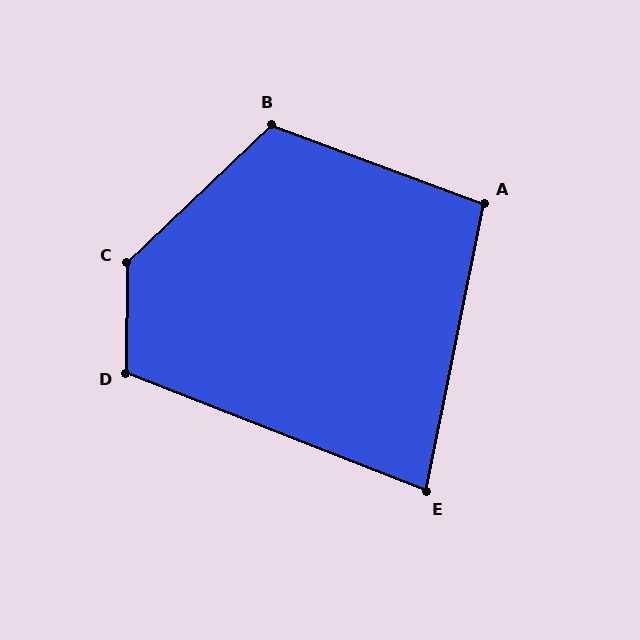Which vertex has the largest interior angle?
C, at approximately 134 degrees.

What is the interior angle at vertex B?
Approximately 116 degrees (obtuse).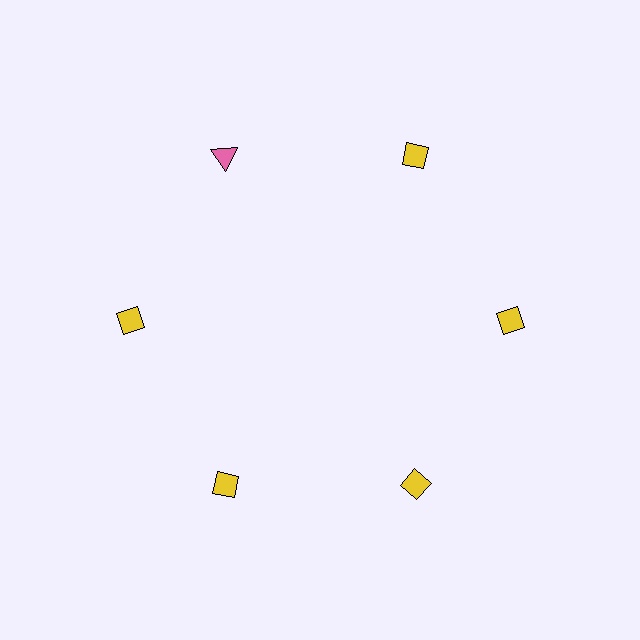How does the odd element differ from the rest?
It differs in both color (pink instead of yellow) and shape (triangle instead of diamond).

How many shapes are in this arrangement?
There are 6 shapes arranged in a ring pattern.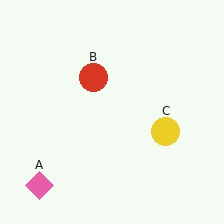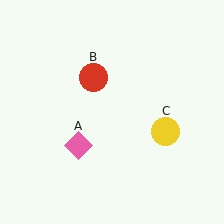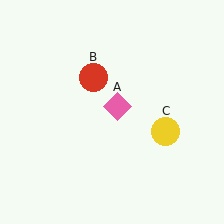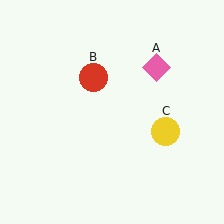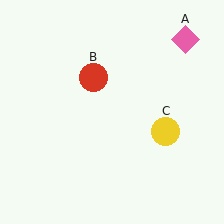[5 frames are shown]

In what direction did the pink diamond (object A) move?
The pink diamond (object A) moved up and to the right.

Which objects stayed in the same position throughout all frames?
Red circle (object B) and yellow circle (object C) remained stationary.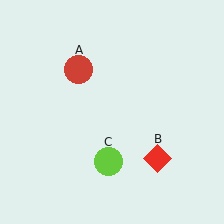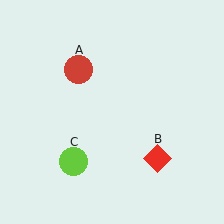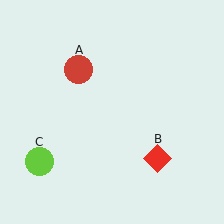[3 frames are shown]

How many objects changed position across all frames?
1 object changed position: lime circle (object C).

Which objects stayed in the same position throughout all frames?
Red circle (object A) and red diamond (object B) remained stationary.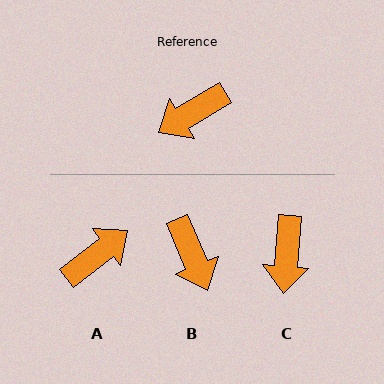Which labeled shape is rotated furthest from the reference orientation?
A, about 173 degrees away.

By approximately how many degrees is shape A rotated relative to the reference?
Approximately 173 degrees clockwise.